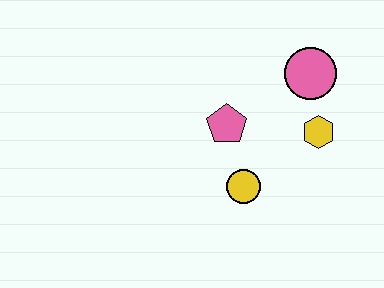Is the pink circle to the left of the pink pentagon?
No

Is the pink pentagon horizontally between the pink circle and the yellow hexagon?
No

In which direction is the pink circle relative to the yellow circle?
The pink circle is above the yellow circle.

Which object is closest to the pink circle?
The yellow hexagon is closest to the pink circle.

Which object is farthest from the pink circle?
The yellow circle is farthest from the pink circle.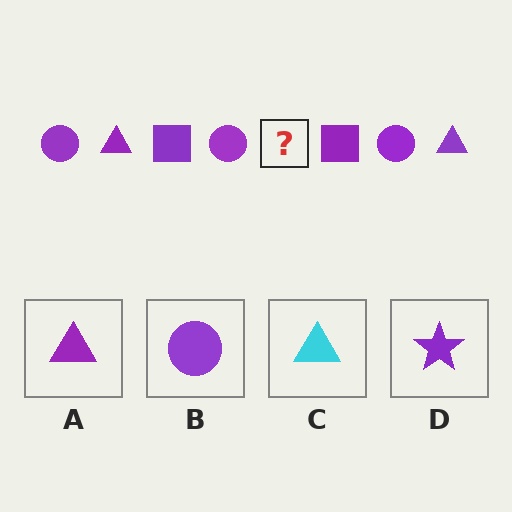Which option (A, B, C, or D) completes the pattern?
A.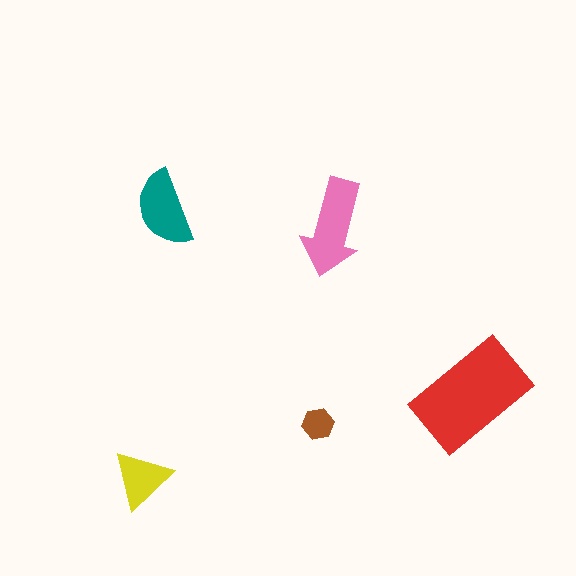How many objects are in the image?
There are 5 objects in the image.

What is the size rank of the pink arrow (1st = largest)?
2nd.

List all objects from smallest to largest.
The brown hexagon, the yellow triangle, the teal semicircle, the pink arrow, the red rectangle.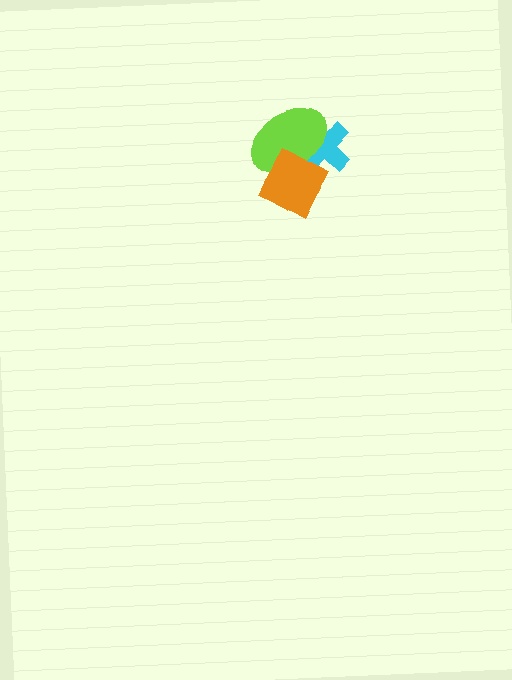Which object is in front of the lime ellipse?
The orange diamond is in front of the lime ellipse.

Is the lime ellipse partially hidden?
Yes, it is partially covered by another shape.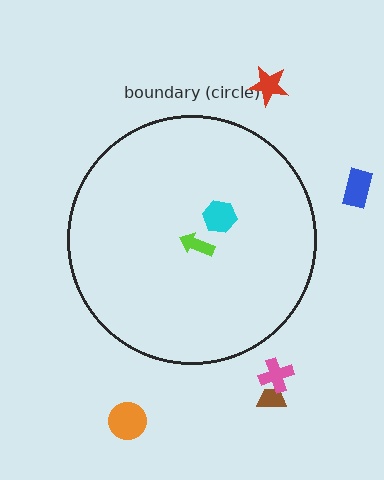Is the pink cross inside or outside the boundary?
Outside.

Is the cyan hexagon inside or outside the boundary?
Inside.